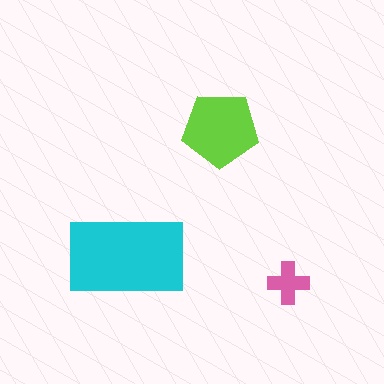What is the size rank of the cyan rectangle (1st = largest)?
1st.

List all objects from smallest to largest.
The pink cross, the lime pentagon, the cyan rectangle.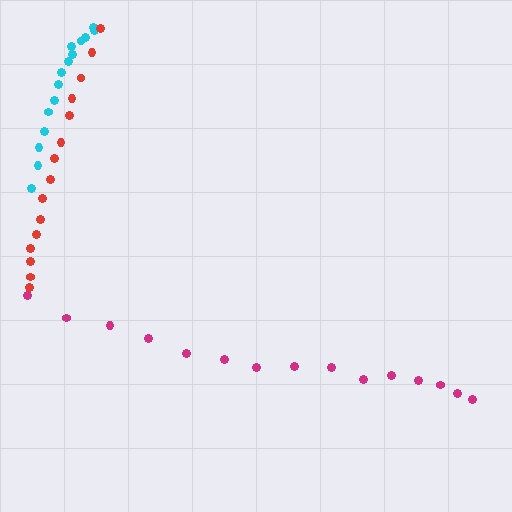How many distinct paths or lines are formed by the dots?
There are 3 distinct paths.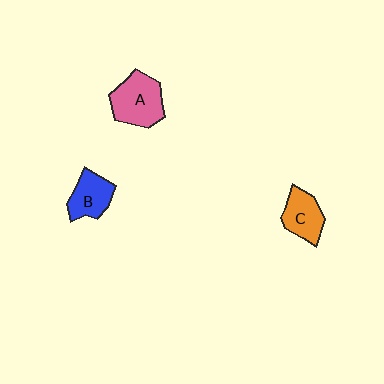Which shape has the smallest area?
Shape B (blue).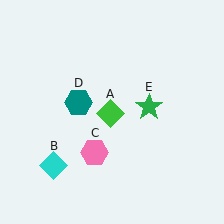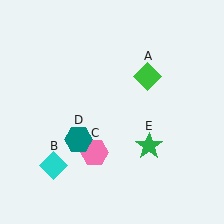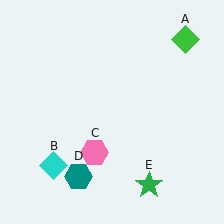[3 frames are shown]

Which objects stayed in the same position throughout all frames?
Cyan diamond (object B) and pink hexagon (object C) remained stationary.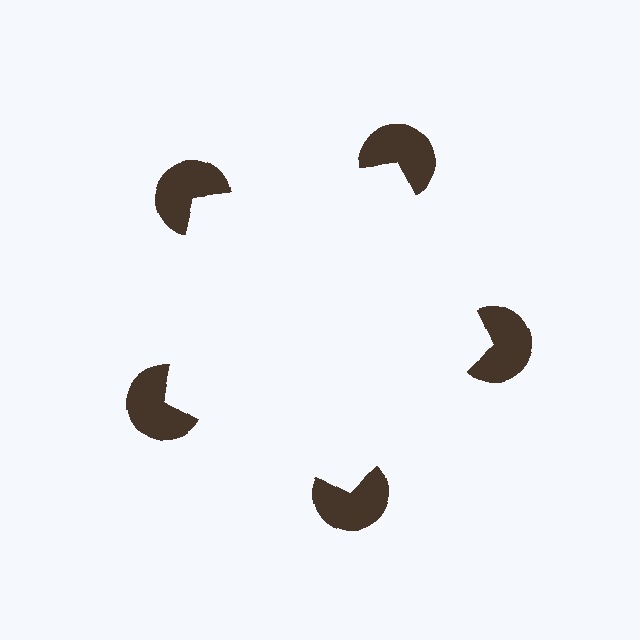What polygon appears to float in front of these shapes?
An illusory pentagon — its edges are inferred from the aligned wedge cuts in the pac-man discs, not physically drawn.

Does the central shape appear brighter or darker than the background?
It typically appears slightly brighter than the background, even though no actual brightness change is drawn.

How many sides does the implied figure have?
5 sides.